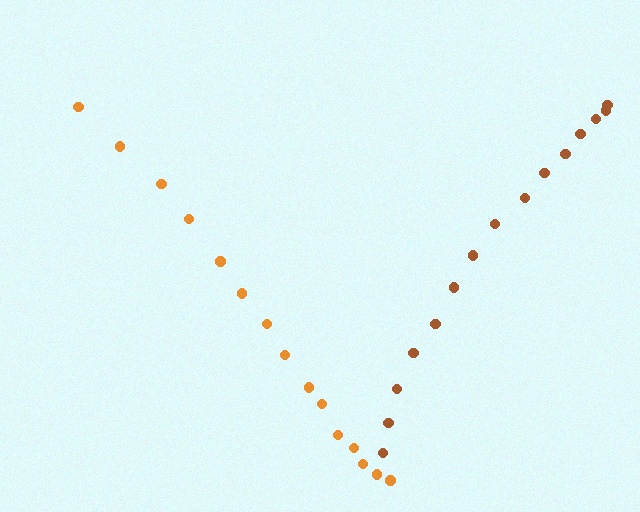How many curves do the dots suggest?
There are 2 distinct paths.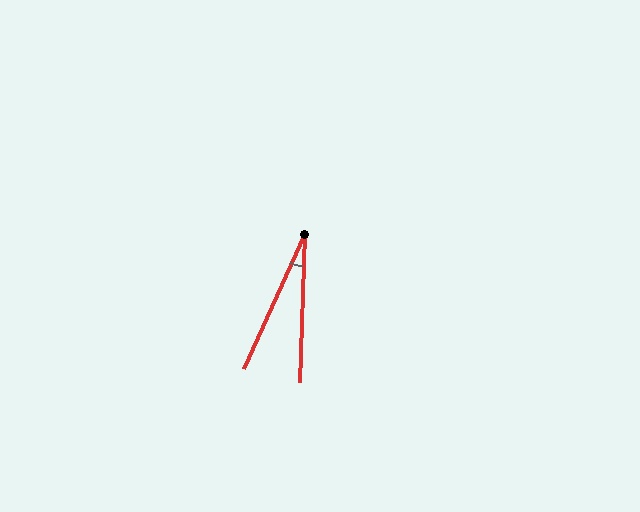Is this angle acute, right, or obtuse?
It is acute.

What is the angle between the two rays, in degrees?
Approximately 22 degrees.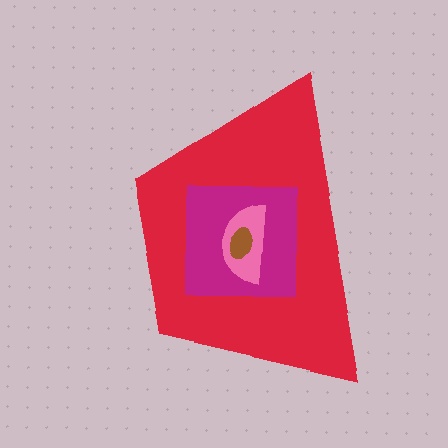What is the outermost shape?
The red trapezoid.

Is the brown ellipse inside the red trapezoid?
Yes.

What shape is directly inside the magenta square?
The pink semicircle.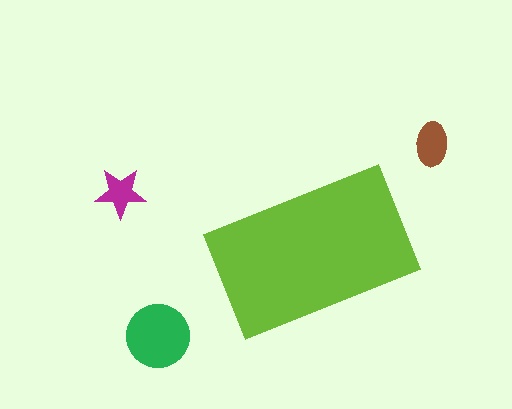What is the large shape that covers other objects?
A lime rectangle.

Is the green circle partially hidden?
No, the green circle is fully visible.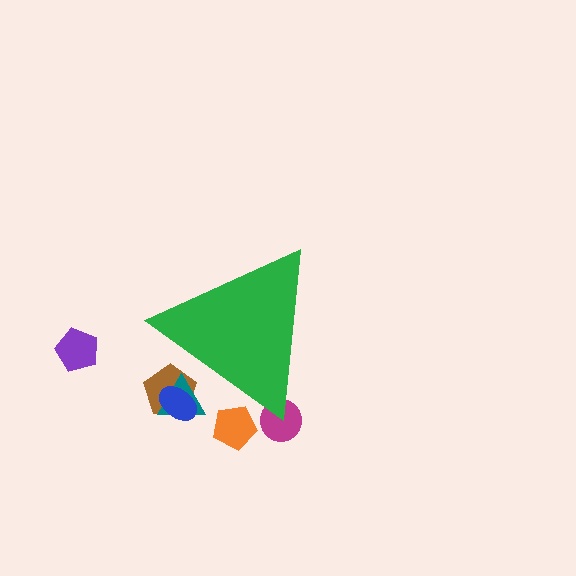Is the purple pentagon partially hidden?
No, the purple pentagon is fully visible.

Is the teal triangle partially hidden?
Yes, the teal triangle is partially hidden behind the green triangle.